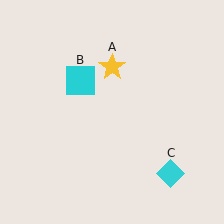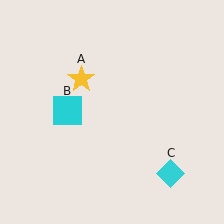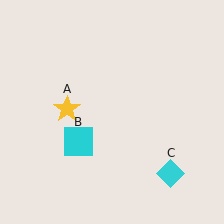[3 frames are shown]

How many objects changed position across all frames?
2 objects changed position: yellow star (object A), cyan square (object B).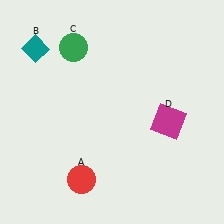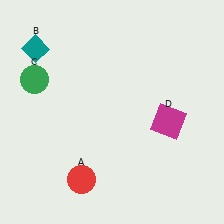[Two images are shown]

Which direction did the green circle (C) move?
The green circle (C) moved left.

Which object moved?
The green circle (C) moved left.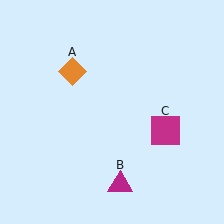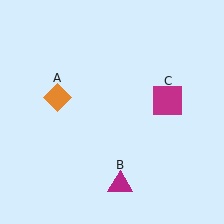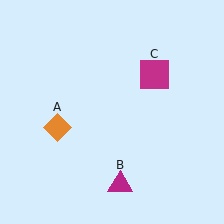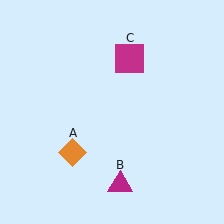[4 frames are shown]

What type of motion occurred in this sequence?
The orange diamond (object A), magenta square (object C) rotated counterclockwise around the center of the scene.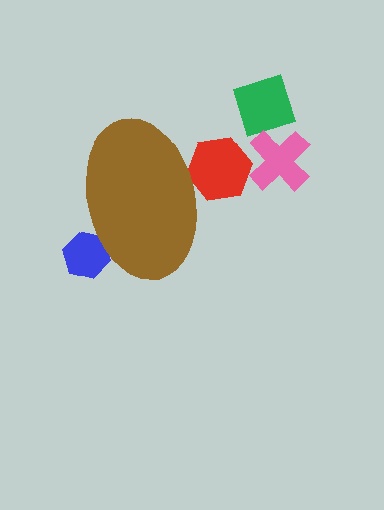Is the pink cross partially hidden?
No, the pink cross is fully visible.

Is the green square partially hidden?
No, the green square is fully visible.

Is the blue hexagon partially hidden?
Yes, the blue hexagon is partially hidden behind the brown ellipse.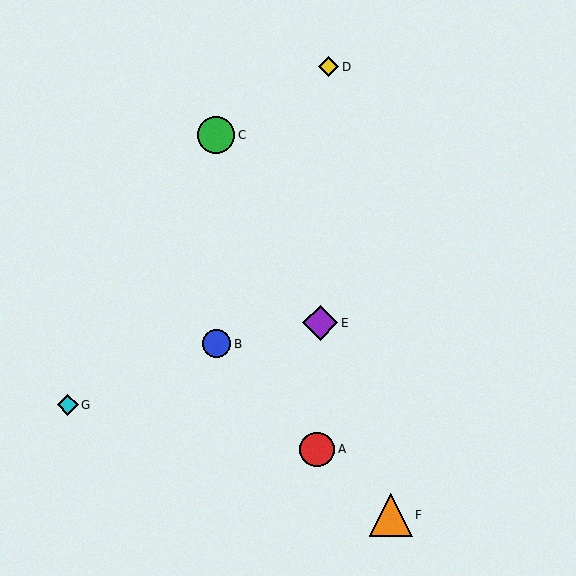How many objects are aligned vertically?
2 objects (B, C) are aligned vertically.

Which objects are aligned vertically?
Objects B, C are aligned vertically.